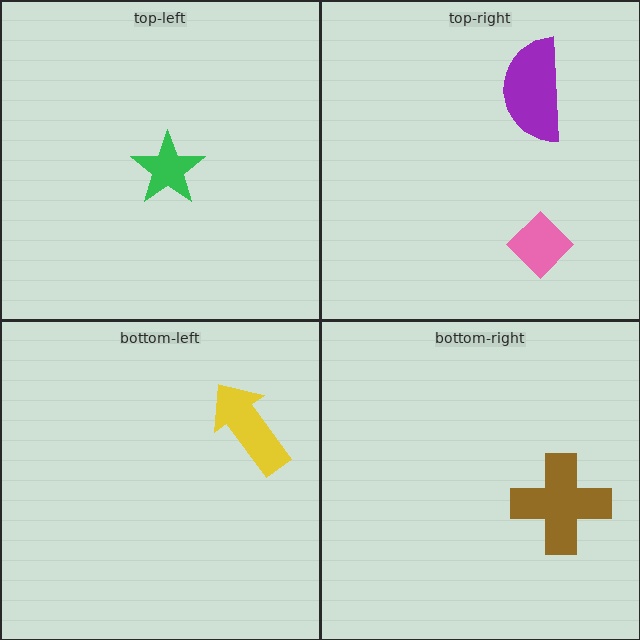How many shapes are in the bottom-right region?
1.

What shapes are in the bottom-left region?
The yellow arrow.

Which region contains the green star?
The top-left region.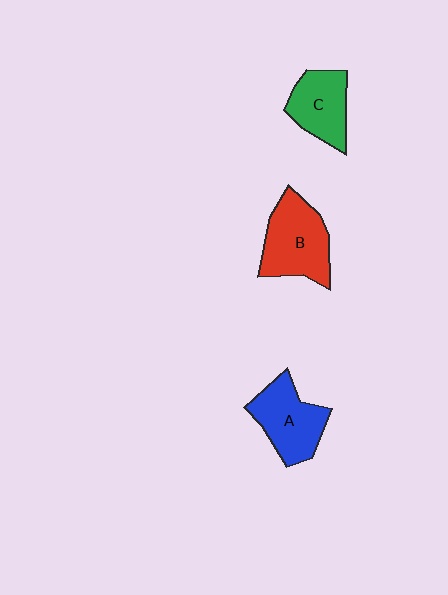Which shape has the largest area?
Shape B (red).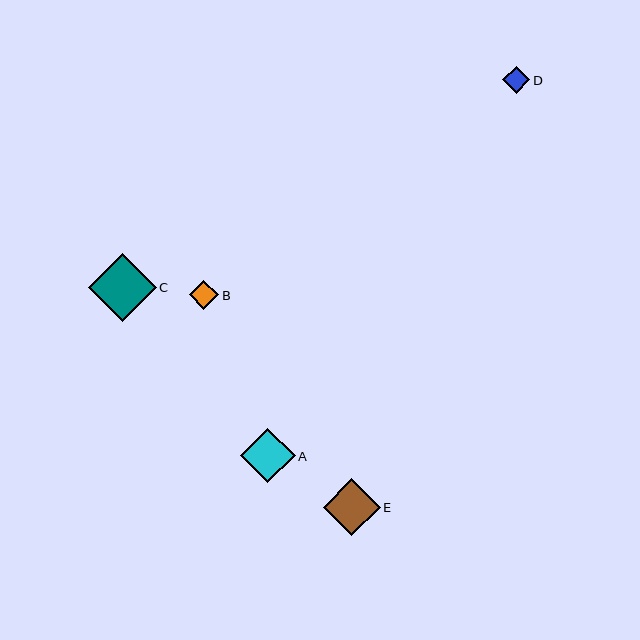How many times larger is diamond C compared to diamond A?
Diamond C is approximately 1.2 times the size of diamond A.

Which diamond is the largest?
Diamond C is the largest with a size of approximately 68 pixels.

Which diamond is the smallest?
Diamond D is the smallest with a size of approximately 27 pixels.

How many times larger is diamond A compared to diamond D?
Diamond A is approximately 2.0 times the size of diamond D.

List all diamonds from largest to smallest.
From largest to smallest: C, E, A, B, D.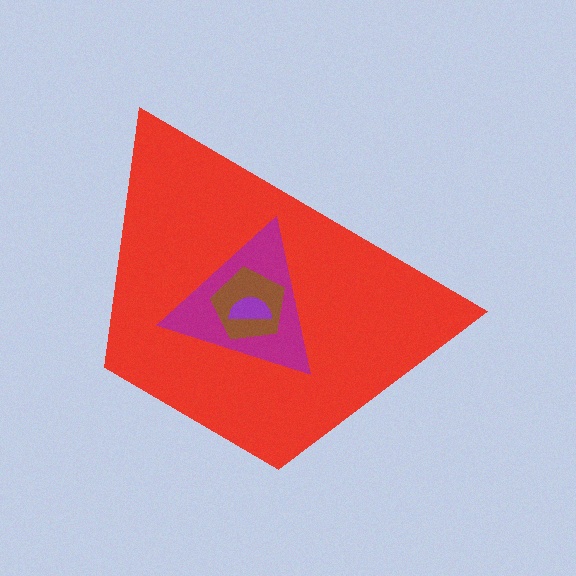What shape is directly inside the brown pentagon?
The purple semicircle.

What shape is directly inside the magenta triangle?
The brown pentagon.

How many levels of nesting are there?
4.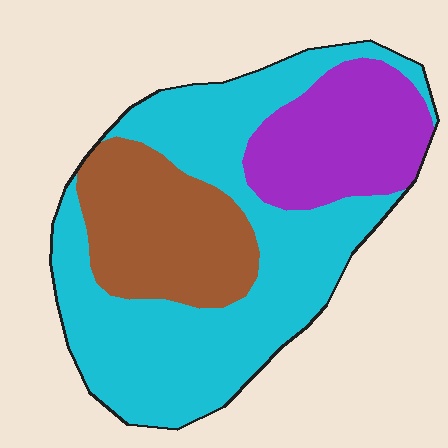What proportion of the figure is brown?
Brown covers roughly 25% of the figure.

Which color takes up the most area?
Cyan, at roughly 55%.